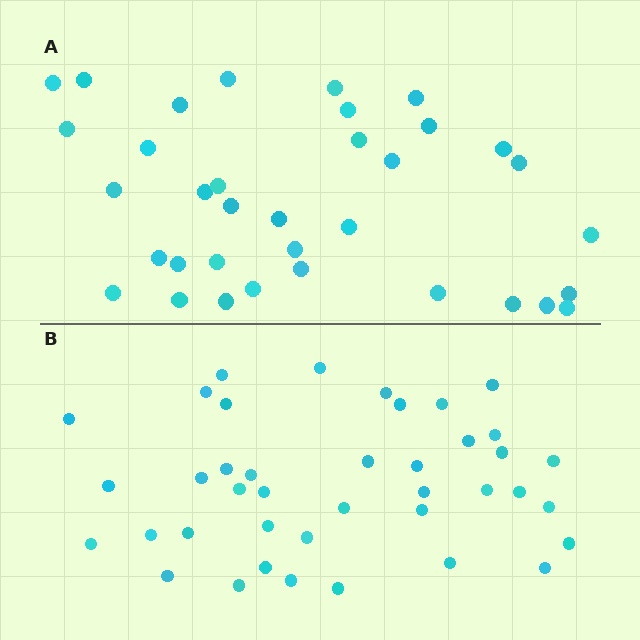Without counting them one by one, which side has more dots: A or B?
Region B (the bottom region) has more dots.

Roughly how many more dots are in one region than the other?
Region B has about 5 more dots than region A.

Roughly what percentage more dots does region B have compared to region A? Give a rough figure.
About 15% more.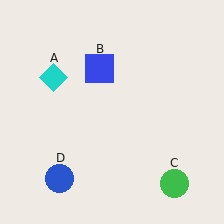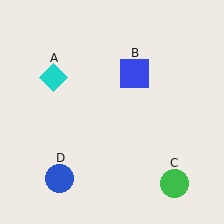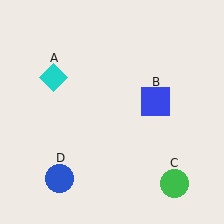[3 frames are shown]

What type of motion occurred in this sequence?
The blue square (object B) rotated clockwise around the center of the scene.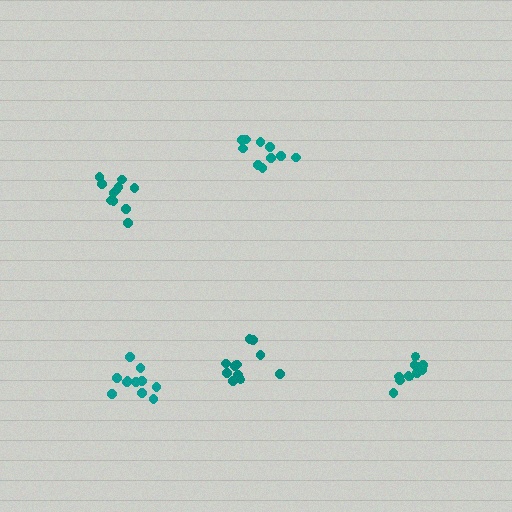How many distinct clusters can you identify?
There are 5 distinct clusters.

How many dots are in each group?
Group 1: 11 dots, Group 2: 10 dots, Group 3: 11 dots, Group 4: 11 dots, Group 5: 12 dots (55 total).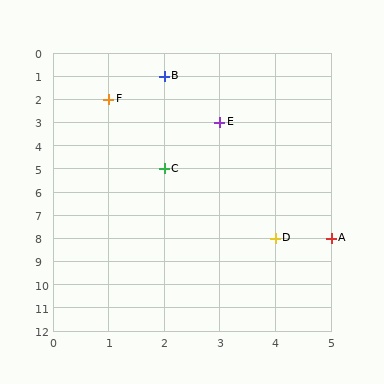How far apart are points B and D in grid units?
Points B and D are 2 columns and 7 rows apart (about 7.3 grid units diagonally).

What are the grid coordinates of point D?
Point D is at grid coordinates (4, 8).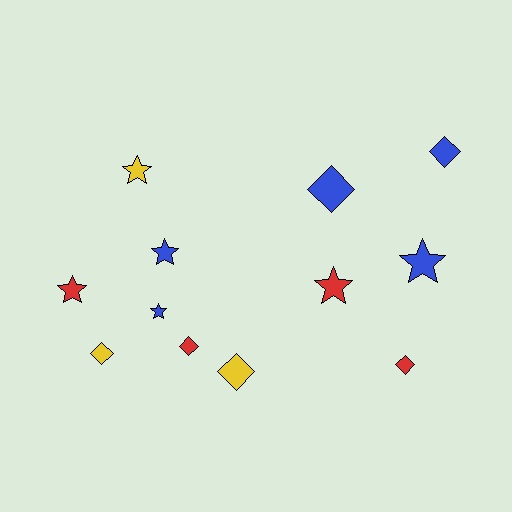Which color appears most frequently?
Blue, with 5 objects.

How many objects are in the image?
There are 12 objects.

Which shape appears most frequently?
Star, with 6 objects.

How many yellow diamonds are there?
There are 2 yellow diamonds.